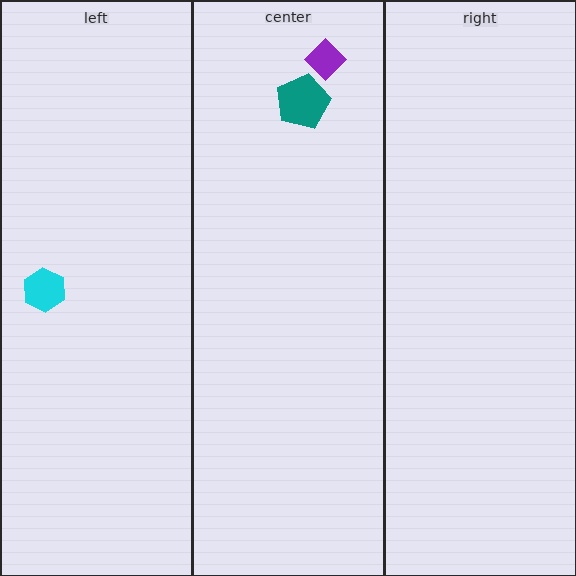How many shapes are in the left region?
1.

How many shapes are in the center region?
2.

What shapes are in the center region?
The purple diamond, the teal pentagon.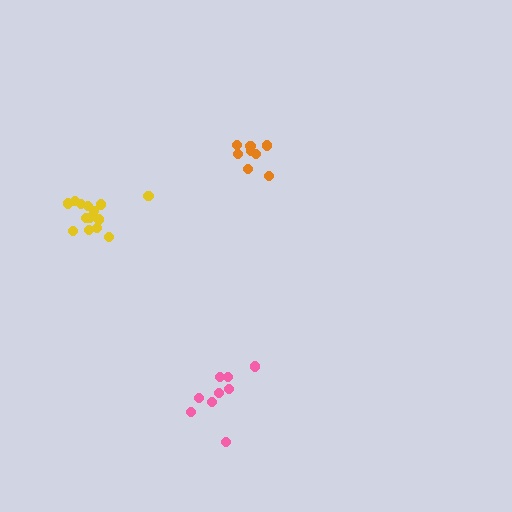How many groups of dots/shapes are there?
There are 3 groups.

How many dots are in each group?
Group 1: 8 dots, Group 2: 9 dots, Group 3: 14 dots (31 total).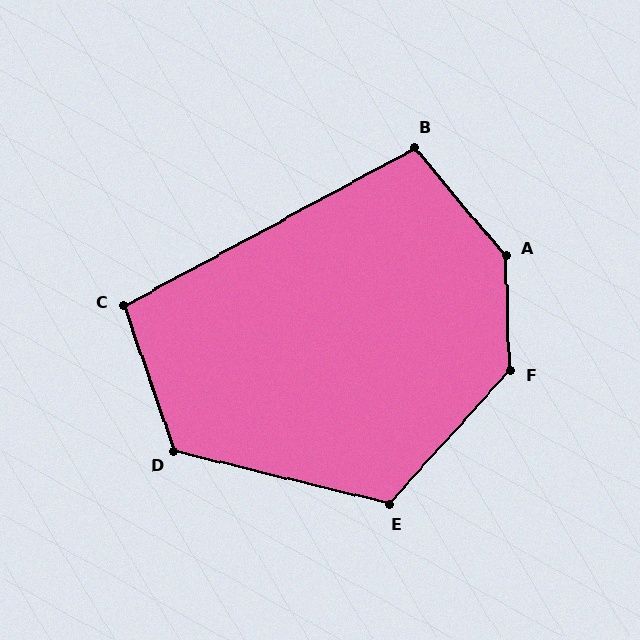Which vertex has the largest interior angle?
A, at approximately 142 degrees.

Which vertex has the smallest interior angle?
C, at approximately 100 degrees.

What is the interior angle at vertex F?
Approximately 136 degrees (obtuse).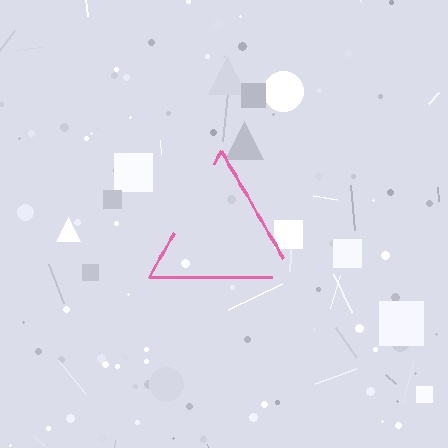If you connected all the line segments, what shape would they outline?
They would outline a triangle.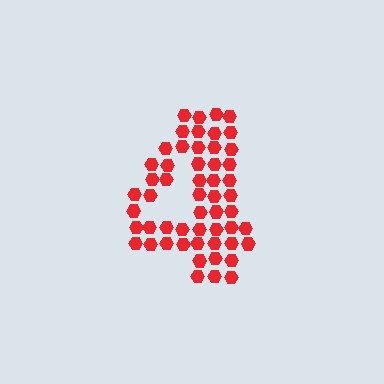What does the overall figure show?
The overall figure shows the digit 4.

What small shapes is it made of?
It is made of small hexagons.